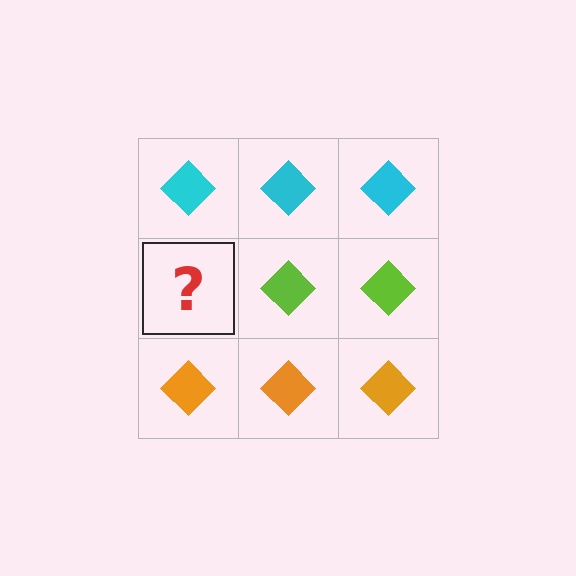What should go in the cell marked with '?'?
The missing cell should contain a lime diamond.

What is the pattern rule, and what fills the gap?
The rule is that each row has a consistent color. The gap should be filled with a lime diamond.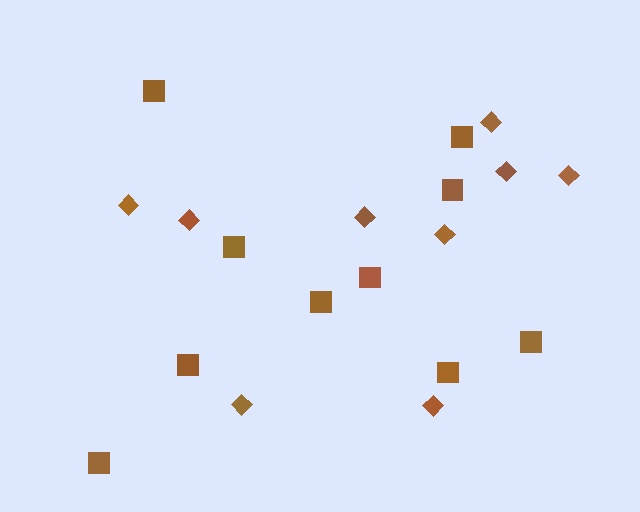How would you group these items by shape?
There are 2 groups: one group of diamonds (9) and one group of squares (10).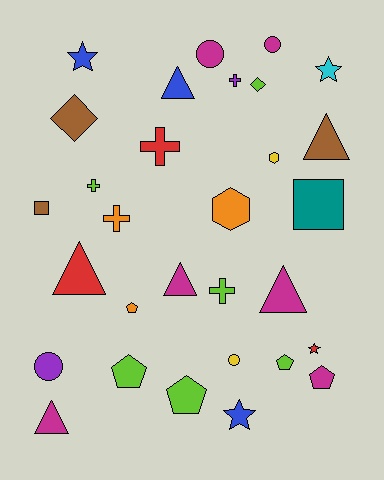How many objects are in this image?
There are 30 objects.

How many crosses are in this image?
There are 5 crosses.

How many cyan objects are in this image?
There is 1 cyan object.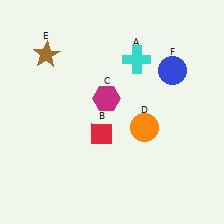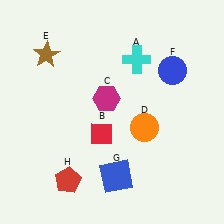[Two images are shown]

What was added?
A blue square (G), a red pentagon (H) were added in Image 2.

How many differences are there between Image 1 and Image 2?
There are 2 differences between the two images.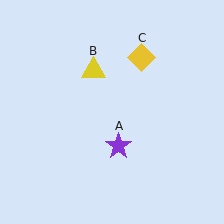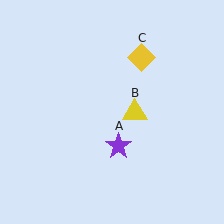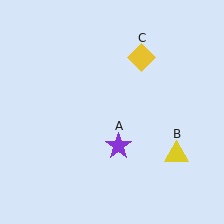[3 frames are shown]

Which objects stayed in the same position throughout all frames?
Purple star (object A) and yellow diamond (object C) remained stationary.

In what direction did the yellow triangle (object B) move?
The yellow triangle (object B) moved down and to the right.